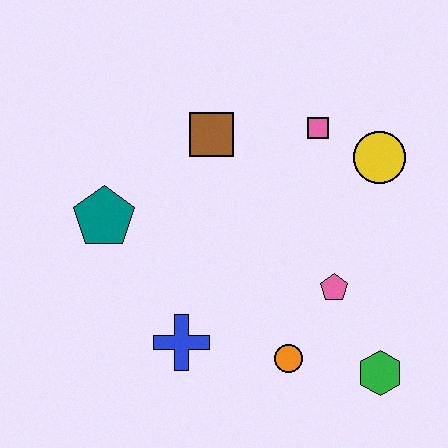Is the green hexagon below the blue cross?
Yes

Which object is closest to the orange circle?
The pink pentagon is closest to the orange circle.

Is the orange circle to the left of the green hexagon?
Yes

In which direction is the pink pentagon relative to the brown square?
The pink pentagon is below the brown square.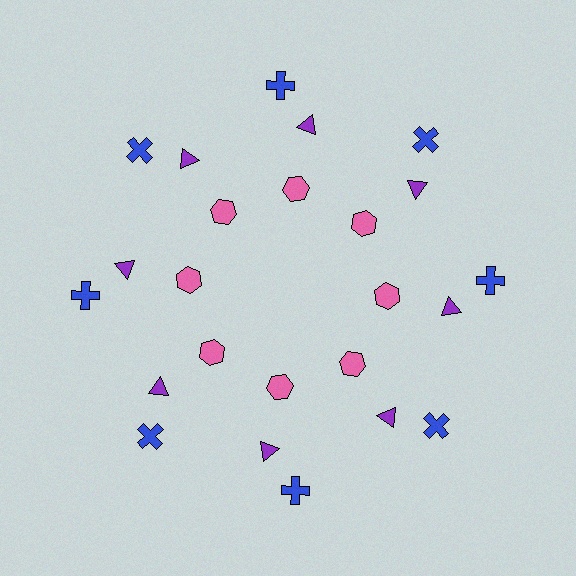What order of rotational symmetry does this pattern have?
This pattern has 8-fold rotational symmetry.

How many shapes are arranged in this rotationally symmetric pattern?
There are 24 shapes, arranged in 8 groups of 3.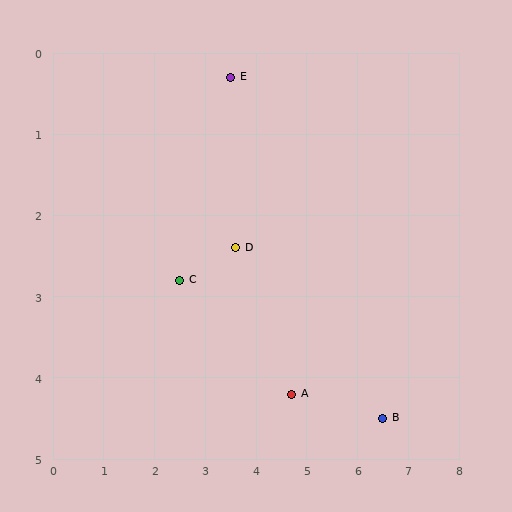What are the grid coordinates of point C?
Point C is at approximately (2.5, 2.8).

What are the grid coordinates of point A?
Point A is at approximately (4.7, 4.2).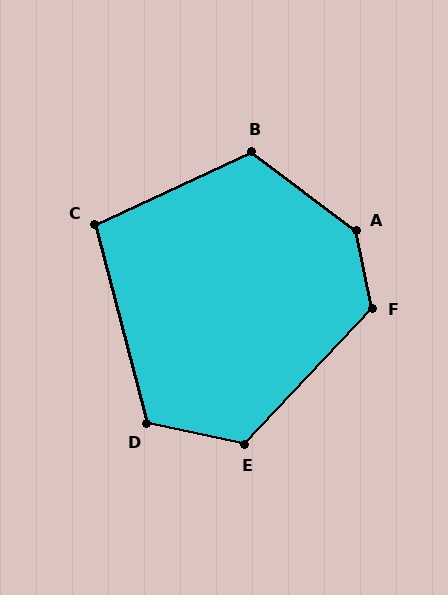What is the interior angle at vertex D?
Approximately 116 degrees (obtuse).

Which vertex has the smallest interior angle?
C, at approximately 101 degrees.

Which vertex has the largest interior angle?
A, at approximately 138 degrees.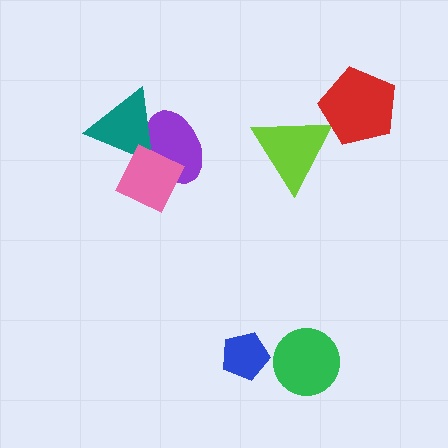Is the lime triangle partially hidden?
Yes, it is partially covered by another shape.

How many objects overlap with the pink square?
2 objects overlap with the pink square.